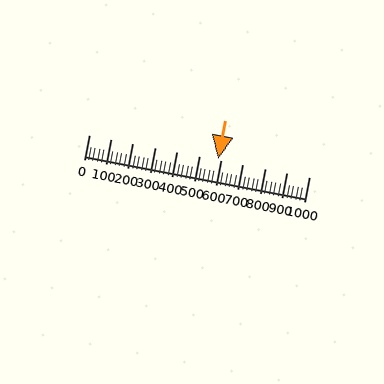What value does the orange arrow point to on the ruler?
The orange arrow points to approximately 585.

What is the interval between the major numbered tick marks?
The major tick marks are spaced 100 units apart.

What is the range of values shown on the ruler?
The ruler shows values from 0 to 1000.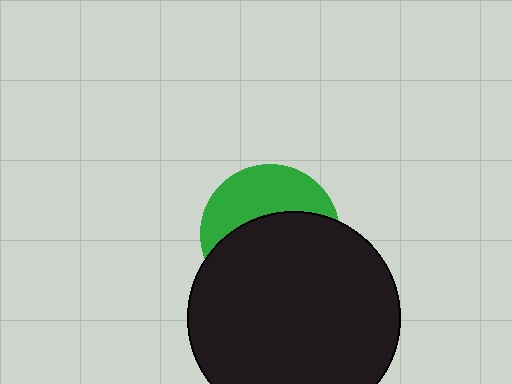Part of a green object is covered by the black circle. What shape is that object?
It is a circle.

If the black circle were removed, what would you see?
You would see the complete green circle.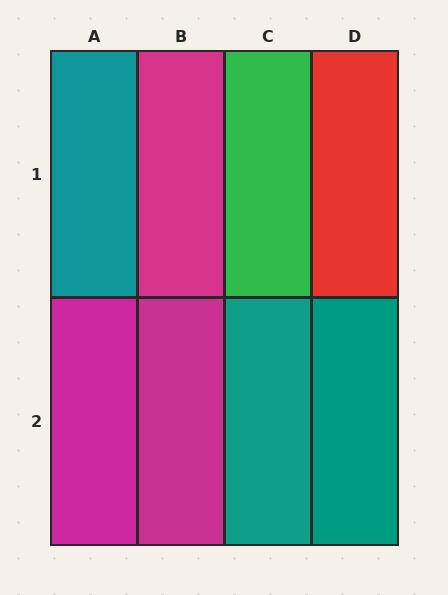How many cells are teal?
3 cells are teal.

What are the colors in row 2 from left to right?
Magenta, magenta, teal, teal.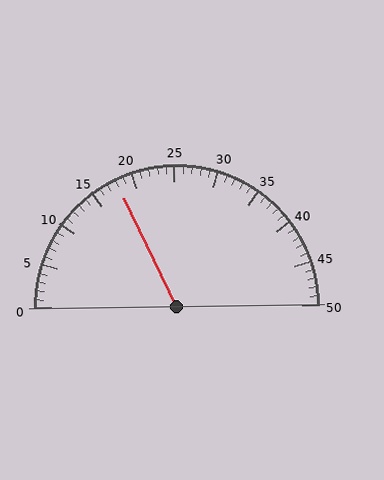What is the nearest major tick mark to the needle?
The nearest major tick mark is 20.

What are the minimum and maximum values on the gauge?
The gauge ranges from 0 to 50.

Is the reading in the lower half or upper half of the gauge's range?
The reading is in the lower half of the range (0 to 50).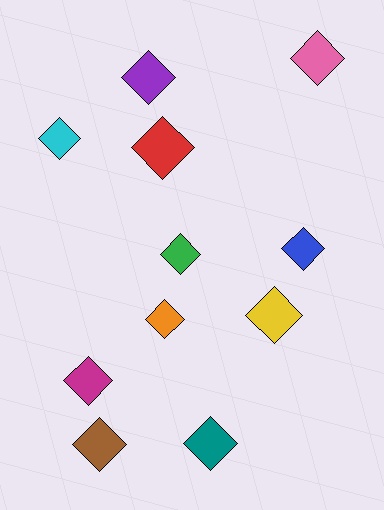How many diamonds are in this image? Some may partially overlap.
There are 11 diamonds.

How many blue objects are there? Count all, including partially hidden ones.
There is 1 blue object.